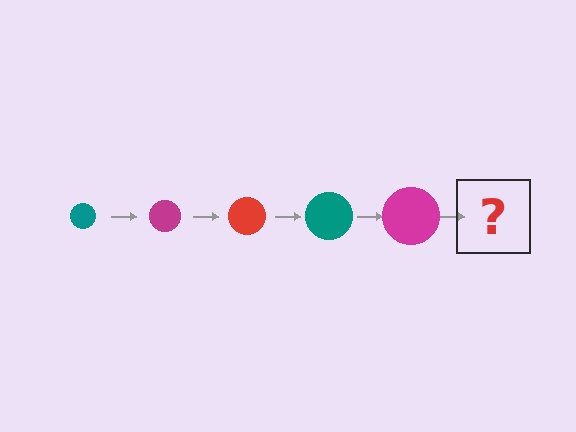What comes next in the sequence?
The next element should be a red circle, larger than the previous one.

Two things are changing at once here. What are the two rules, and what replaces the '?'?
The two rules are that the circle grows larger each step and the color cycles through teal, magenta, and red. The '?' should be a red circle, larger than the previous one.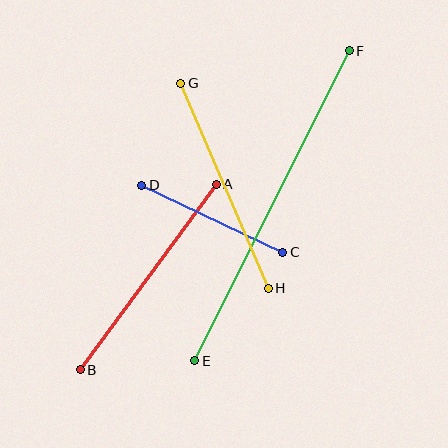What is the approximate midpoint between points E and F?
The midpoint is at approximately (272, 206) pixels.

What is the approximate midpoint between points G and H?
The midpoint is at approximately (224, 186) pixels.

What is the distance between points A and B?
The distance is approximately 230 pixels.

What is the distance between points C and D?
The distance is approximately 156 pixels.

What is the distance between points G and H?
The distance is approximately 223 pixels.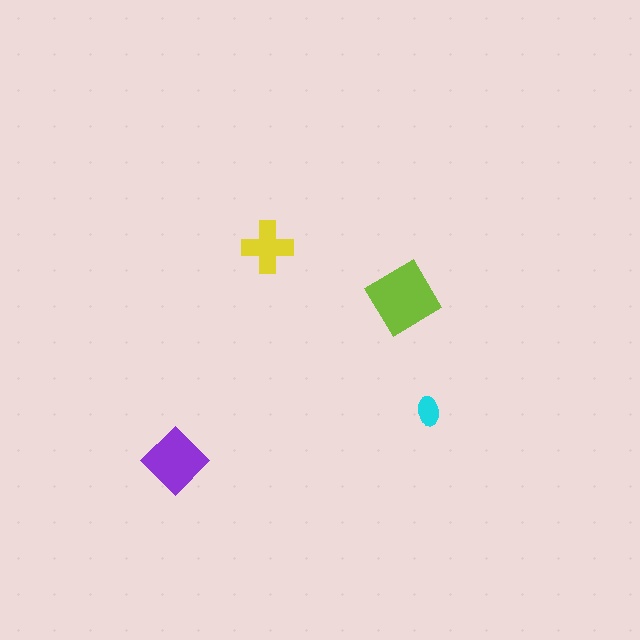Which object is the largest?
The lime diamond.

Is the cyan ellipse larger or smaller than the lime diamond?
Smaller.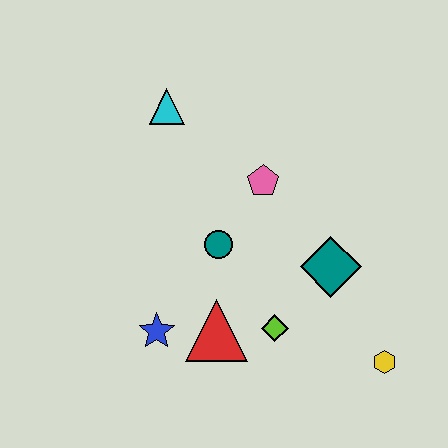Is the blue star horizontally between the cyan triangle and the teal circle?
No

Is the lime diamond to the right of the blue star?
Yes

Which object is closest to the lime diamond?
The red triangle is closest to the lime diamond.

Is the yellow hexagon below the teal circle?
Yes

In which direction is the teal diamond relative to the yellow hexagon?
The teal diamond is above the yellow hexagon.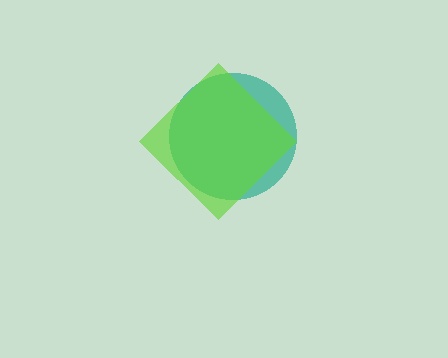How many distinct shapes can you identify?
There are 2 distinct shapes: a teal circle, a lime diamond.